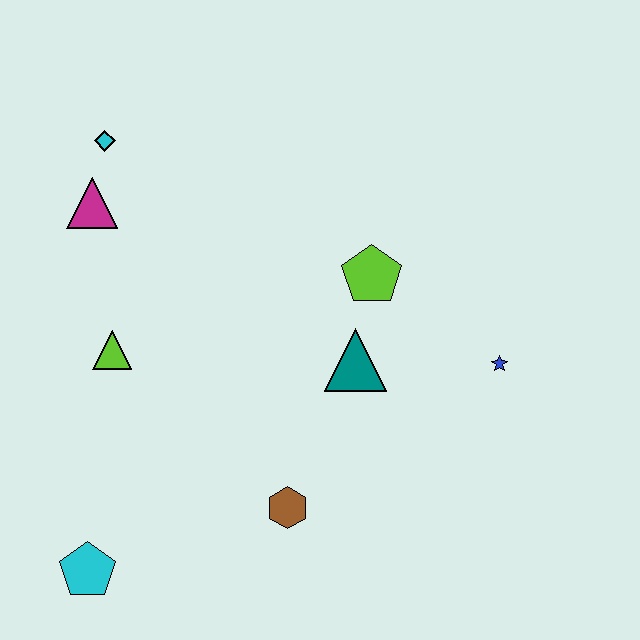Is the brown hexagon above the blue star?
No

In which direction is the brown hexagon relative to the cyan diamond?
The brown hexagon is below the cyan diamond.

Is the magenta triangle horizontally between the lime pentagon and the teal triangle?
No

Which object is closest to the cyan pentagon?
The brown hexagon is closest to the cyan pentagon.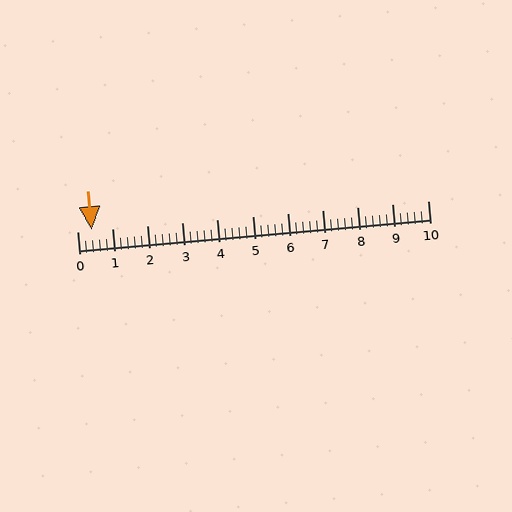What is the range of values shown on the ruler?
The ruler shows values from 0 to 10.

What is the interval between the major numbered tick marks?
The major tick marks are spaced 1 units apart.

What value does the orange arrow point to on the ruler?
The orange arrow points to approximately 0.4.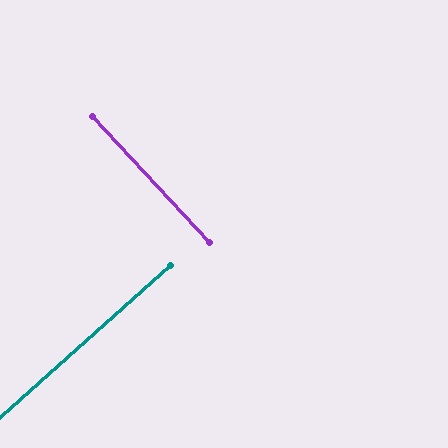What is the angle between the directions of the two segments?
Approximately 89 degrees.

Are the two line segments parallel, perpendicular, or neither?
Perpendicular — they meet at approximately 89°.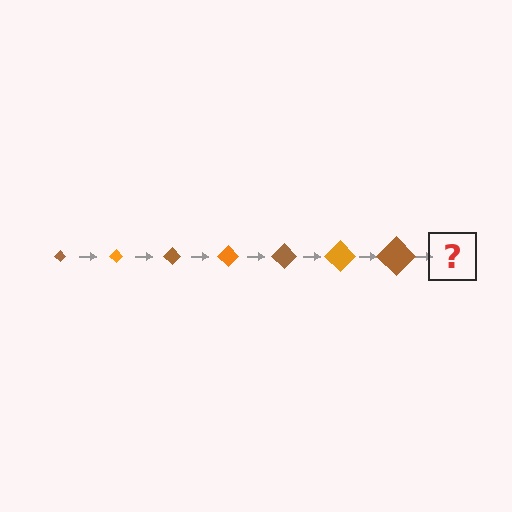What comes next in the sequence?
The next element should be an orange diamond, larger than the previous one.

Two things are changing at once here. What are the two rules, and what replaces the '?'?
The two rules are that the diamond grows larger each step and the color cycles through brown and orange. The '?' should be an orange diamond, larger than the previous one.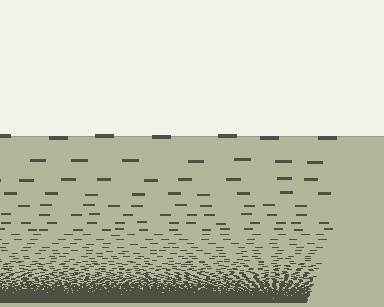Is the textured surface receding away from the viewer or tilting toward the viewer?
The surface appears to tilt toward the viewer. Texture elements get larger and sparser toward the top.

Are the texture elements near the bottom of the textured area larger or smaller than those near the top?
Smaller. The gradient is inverted — elements near the bottom are smaller and denser.